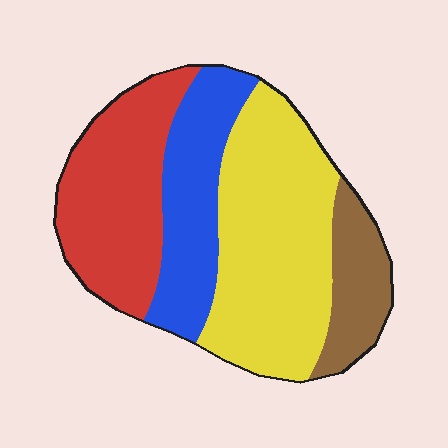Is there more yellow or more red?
Yellow.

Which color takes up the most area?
Yellow, at roughly 40%.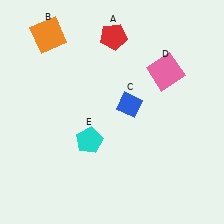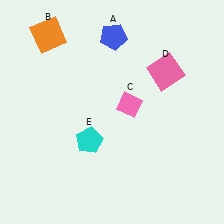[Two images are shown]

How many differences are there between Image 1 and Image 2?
There are 2 differences between the two images.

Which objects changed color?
A changed from red to blue. C changed from blue to pink.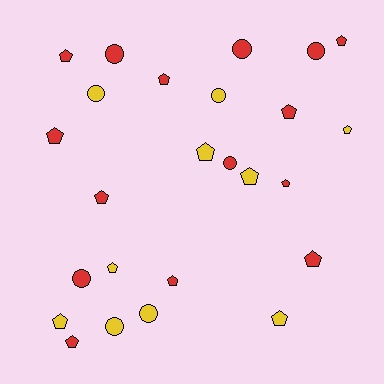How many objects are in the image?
There are 25 objects.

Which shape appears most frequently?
Pentagon, with 16 objects.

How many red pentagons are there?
There are 10 red pentagons.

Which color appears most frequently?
Red, with 15 objects.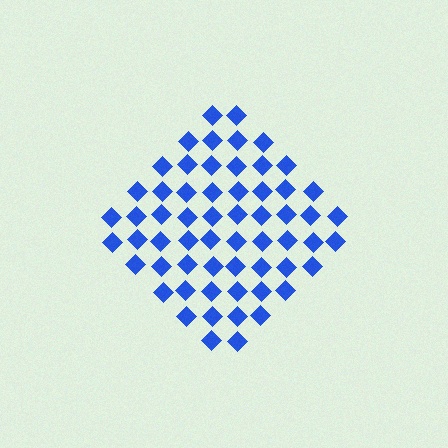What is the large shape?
The large shape is a diamond.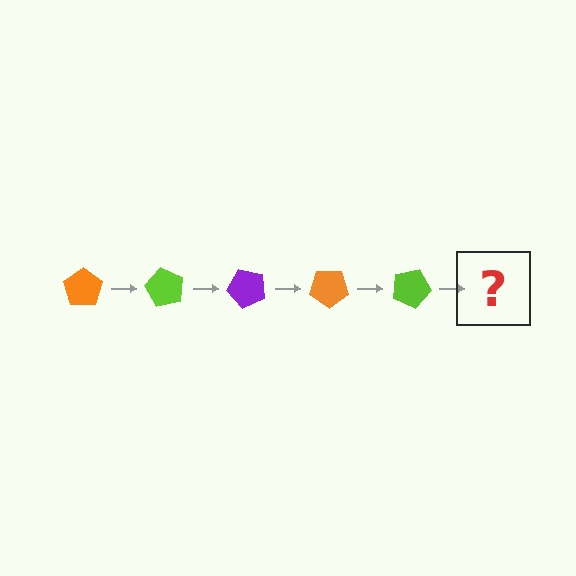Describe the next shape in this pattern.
It should be a purple pentagon, rotated 300 degrees from the start.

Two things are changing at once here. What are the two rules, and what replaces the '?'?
The two rules are that it rotates 60 degrees each step and the color cycles through orange, lime, and purple. The '?' should be a purple pentagon, rotated 300 degrees from the start.